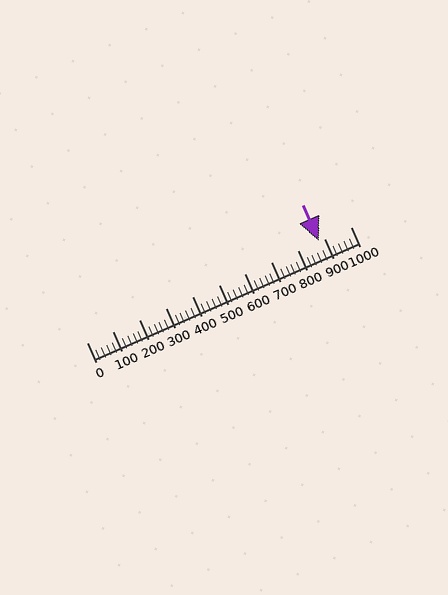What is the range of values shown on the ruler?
The ruler shows values from 0 to 1000.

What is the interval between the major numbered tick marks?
The major tick marks are spaced 100 units apart.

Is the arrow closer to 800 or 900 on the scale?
The arrow is closer to 900.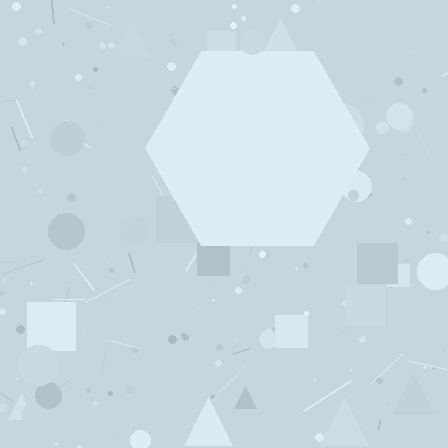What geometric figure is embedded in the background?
A hexagon is embedded in the background.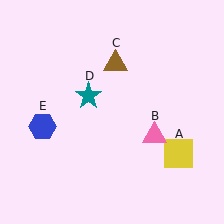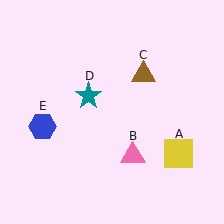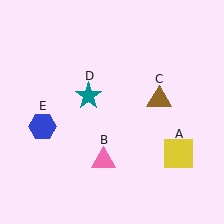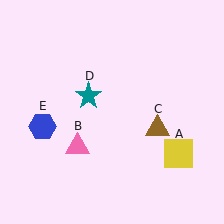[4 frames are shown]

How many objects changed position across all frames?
2 objects changed position: pink triangle (object B), brown triangle (object C).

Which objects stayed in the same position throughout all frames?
Yellow square (object A) and teal star (object D) and blue hexagon (object E) remained stationary.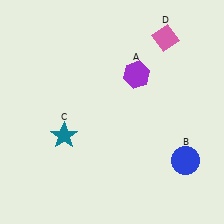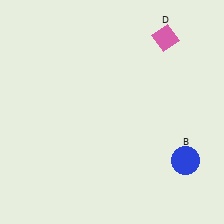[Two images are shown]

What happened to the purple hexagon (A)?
The purple hexagon (A) was removed in Image 2. It was in the top-right area of Image 1.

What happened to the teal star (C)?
The teal star (C) was removed in Image 2. It was in the bottom-left area of Image 1.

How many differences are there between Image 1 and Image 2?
There are 2 differences between the two images.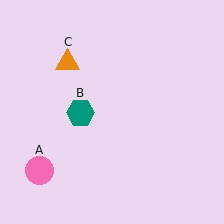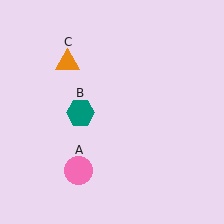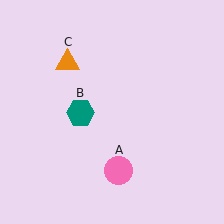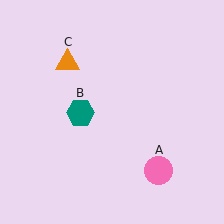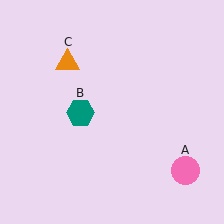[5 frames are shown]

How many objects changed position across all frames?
1 object changed position: pink circle (object A).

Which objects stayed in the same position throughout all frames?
Teal hexagon (object B) and orange triangle (object C) remained stationary.